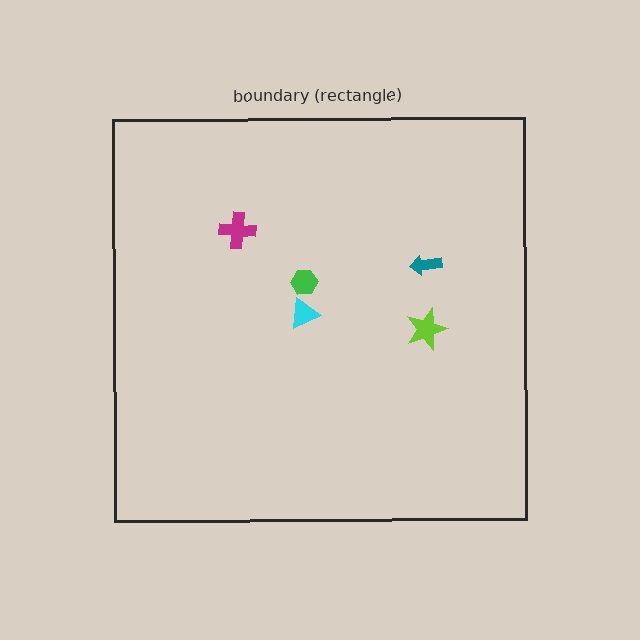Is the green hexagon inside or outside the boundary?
Inside.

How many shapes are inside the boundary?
5 inside, 0 outside.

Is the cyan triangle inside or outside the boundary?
Inside.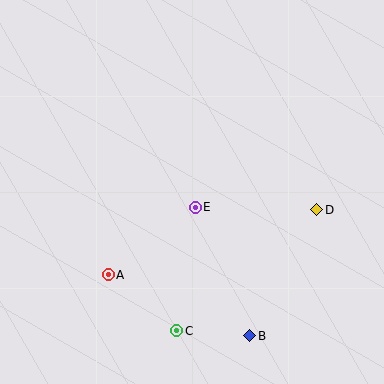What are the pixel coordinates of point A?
Point A is at (108, 275).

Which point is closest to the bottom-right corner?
Point B is closest to the bottom-right corner.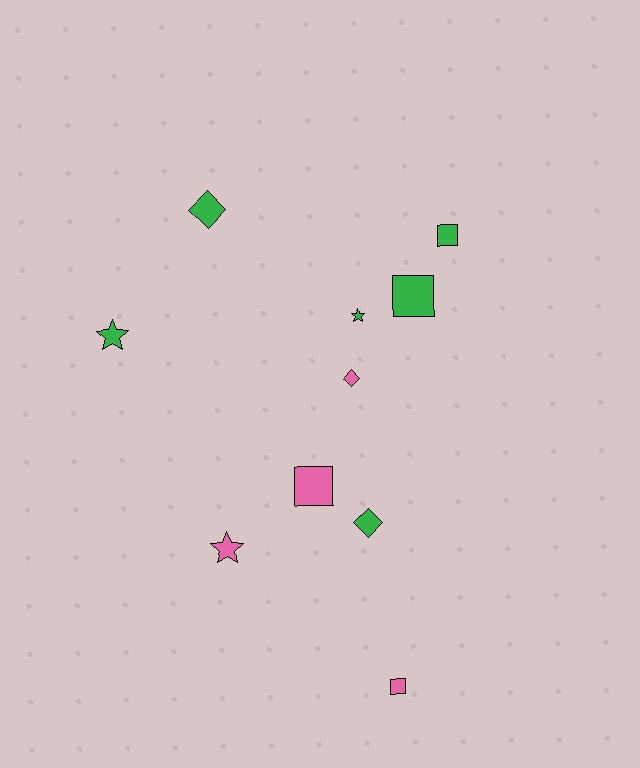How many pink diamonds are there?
There is 1 pink diamond.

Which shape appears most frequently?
Square, with 4 objects.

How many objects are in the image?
There are 10 objects.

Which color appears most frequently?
Green, with 6 objects.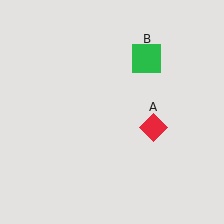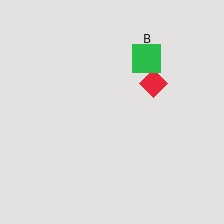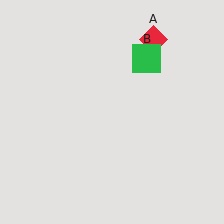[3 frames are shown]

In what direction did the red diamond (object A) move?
The red diamond (object A) moved up.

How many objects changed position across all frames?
1 object changed position: red diamond (object A).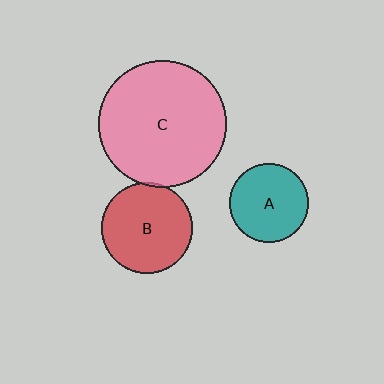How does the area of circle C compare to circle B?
Approximately 2.0 times.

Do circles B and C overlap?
Yes.